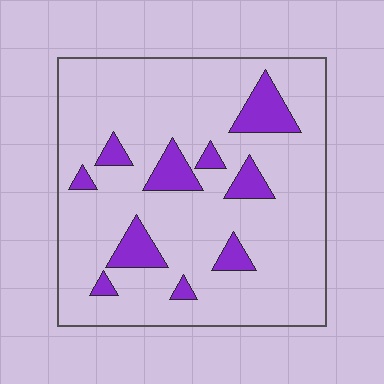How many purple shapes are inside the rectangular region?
10.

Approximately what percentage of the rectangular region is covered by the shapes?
Approximately 15%.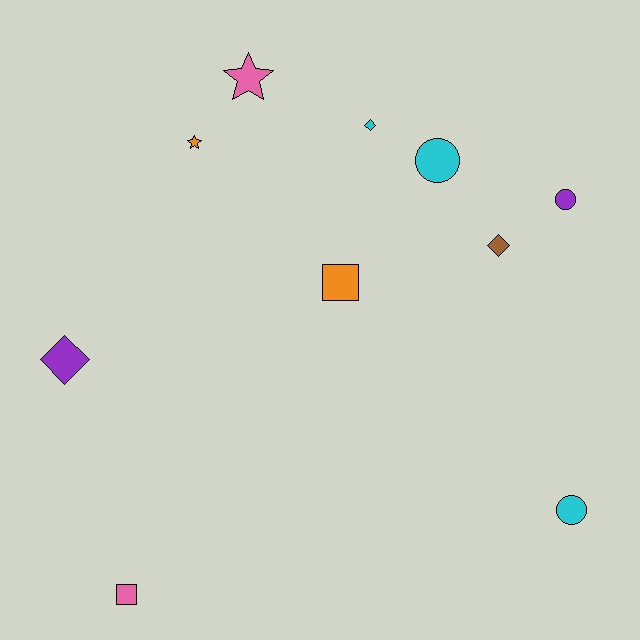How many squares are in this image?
There are 2 squares.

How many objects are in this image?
There are 10 objects.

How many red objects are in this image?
There are no red objects.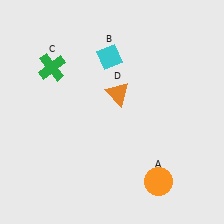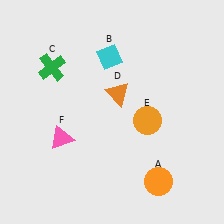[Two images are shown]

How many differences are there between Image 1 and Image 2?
There are 2 differences between the two images.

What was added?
An orange circle (E), a pink triangle (F) were added in Image 2.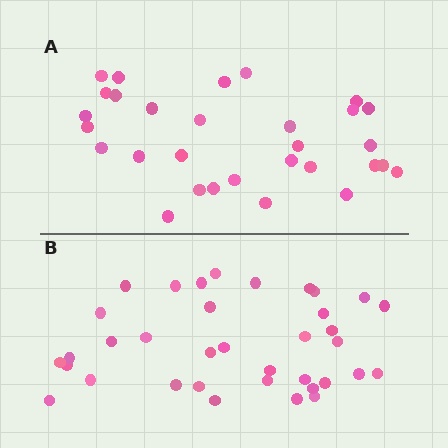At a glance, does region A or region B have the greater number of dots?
Region B (the bottom region) has more dots.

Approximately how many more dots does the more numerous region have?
Region B has about 6 more dots than region A.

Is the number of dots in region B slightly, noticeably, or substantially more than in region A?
Region B has only slightly more — the two regions are fairly close. The ratio is roughly 1.2 to 1.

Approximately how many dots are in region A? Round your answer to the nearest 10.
About 30 dots.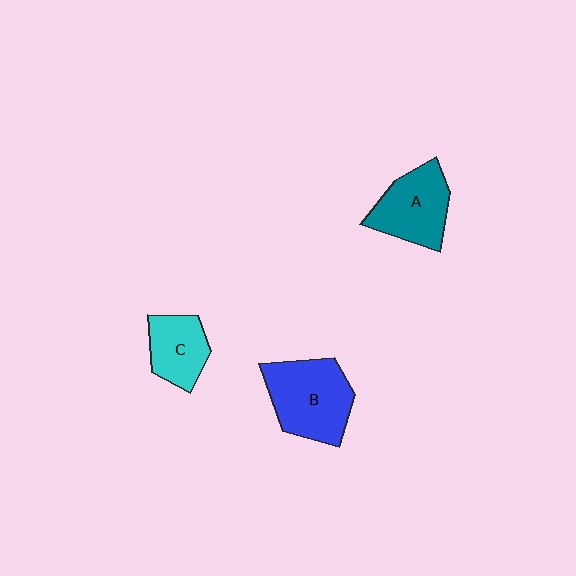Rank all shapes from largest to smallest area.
From largest to smallest: B (blue), A (teal), C (cyan).